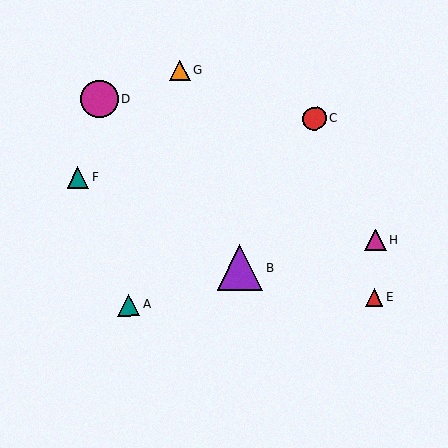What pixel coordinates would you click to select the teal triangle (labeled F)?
Click at (78, 177) to select the teal triangle F.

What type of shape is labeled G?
Shape G is an orange triangle.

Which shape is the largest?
The purple triangle (labeled B) is the largest.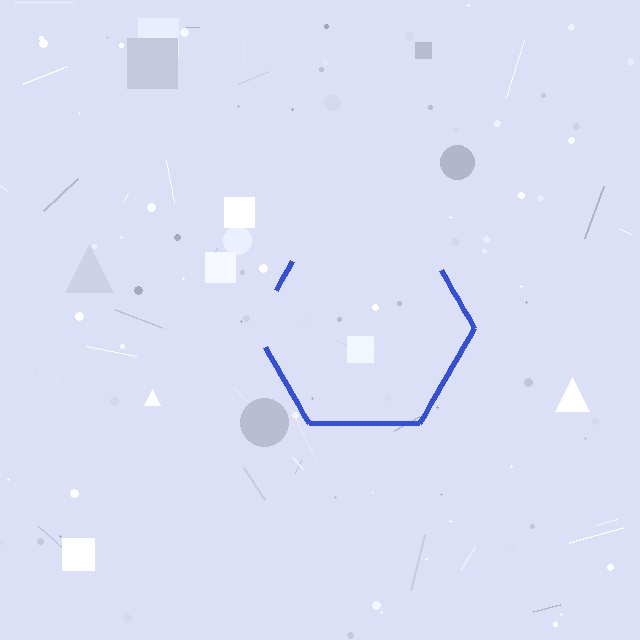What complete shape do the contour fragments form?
The contour fragments form a hexagon.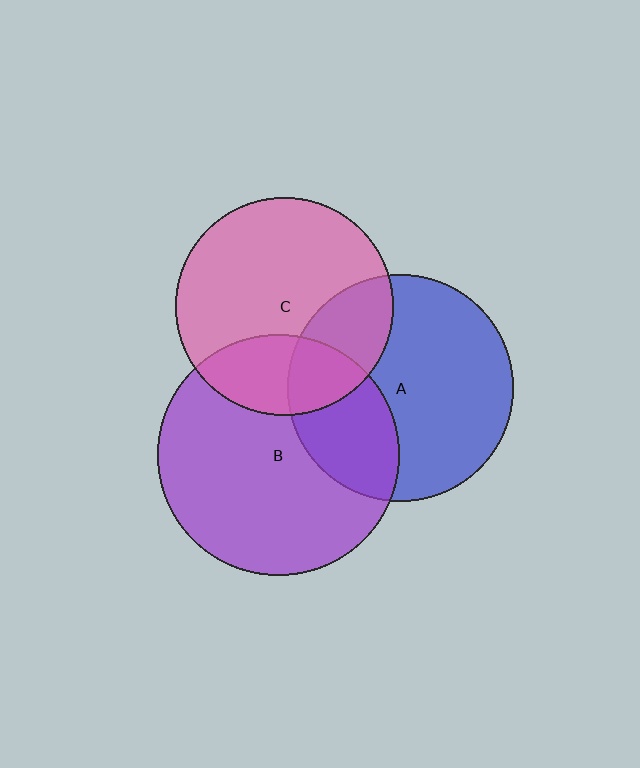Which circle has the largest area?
Circle B (purple).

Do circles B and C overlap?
Yes.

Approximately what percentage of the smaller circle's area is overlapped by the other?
Approximately 25%.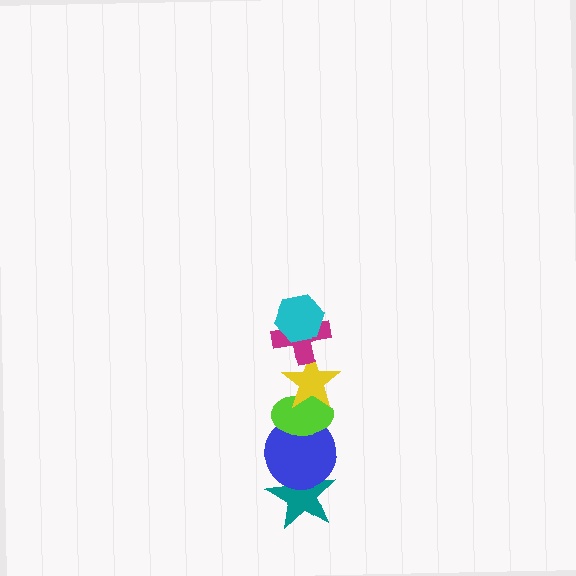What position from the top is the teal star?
The teal star is 6th from the top.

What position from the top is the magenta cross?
The magenta cross is 2nd from the top.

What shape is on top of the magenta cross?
The cyan hexagon is on top of the magenta cross.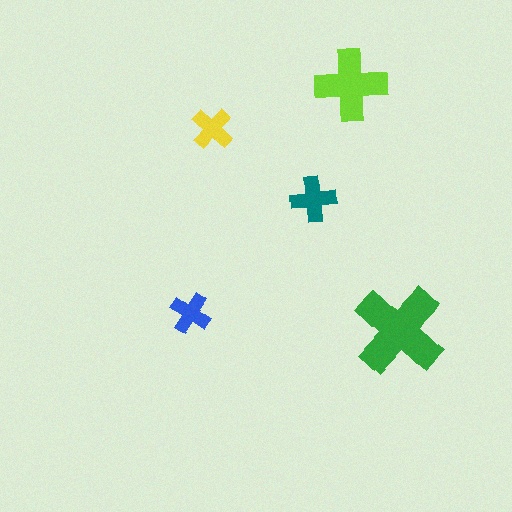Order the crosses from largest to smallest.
the green one, the lime one, the teal one, the yellow one, the blue one.